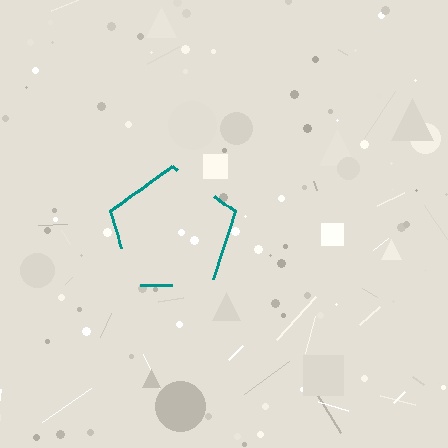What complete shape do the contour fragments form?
The contour fragments form a pentagon.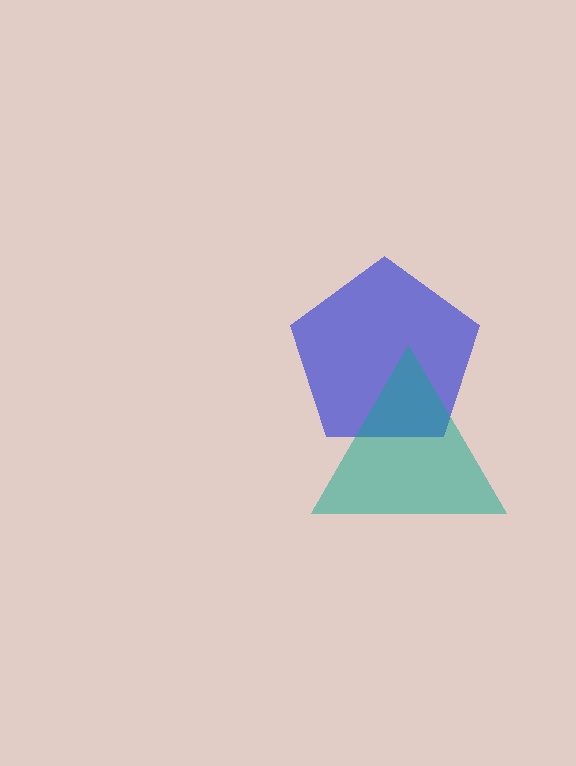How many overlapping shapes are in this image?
There are 2 overlapping shapes in the image.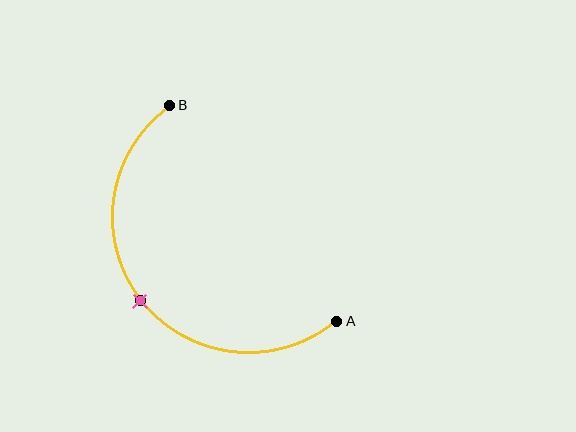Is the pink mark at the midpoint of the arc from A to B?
Yes. The pink mark lies on the arc at equal arc-length from both A and B — it is the arc midpoint.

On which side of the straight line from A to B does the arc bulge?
The arc bulges below and to the left of the straight line connecting A and B.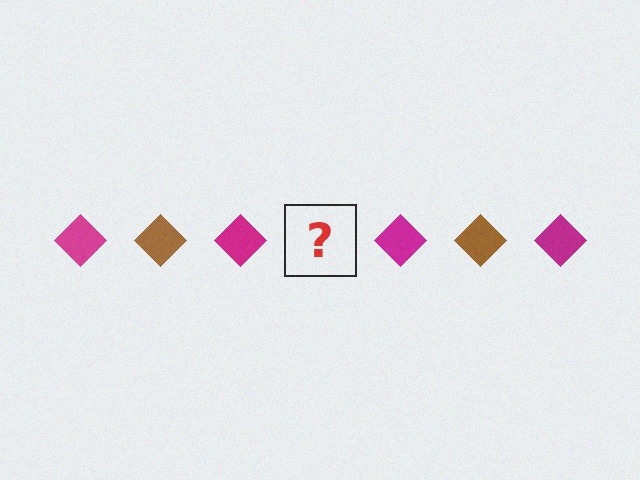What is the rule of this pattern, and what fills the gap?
The rule is that the pattern cycles through magenta, brown diamonds. The gap should be filled with a brown diamond.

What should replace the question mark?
The question mark should be replaced with a brown diamond.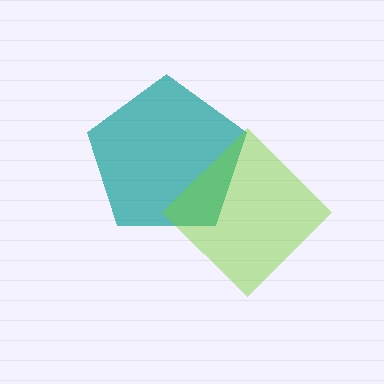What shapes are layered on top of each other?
The layered shapes are: a teal pentagon, a lime diamond.